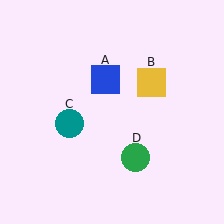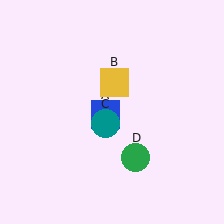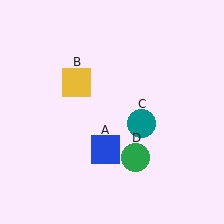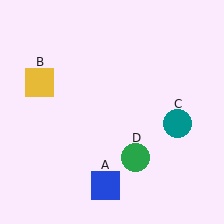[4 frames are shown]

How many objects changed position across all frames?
3 objects changed position: blue square (object A), yellow square (object B), teal circle (object C).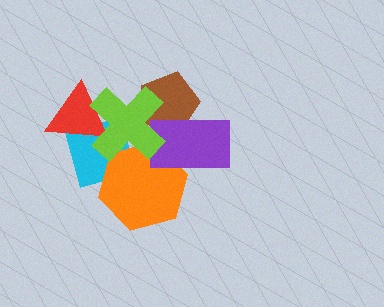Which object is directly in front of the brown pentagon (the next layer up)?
The purple rectangle is directly in front of the brown pentagon.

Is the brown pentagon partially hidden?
Yes, it is partially covered by another shape.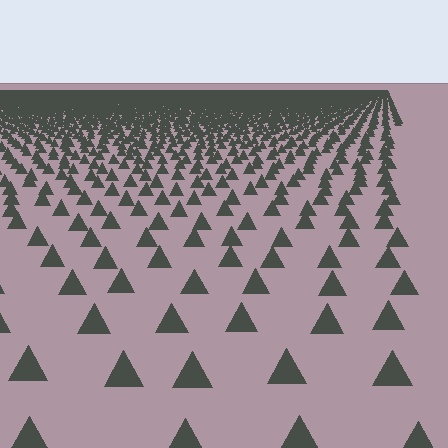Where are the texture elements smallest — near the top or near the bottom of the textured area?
Near the top.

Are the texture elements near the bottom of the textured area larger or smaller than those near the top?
Larger. Near the bottom, elements are closer to the viewer and appear at a bigger on-screen size.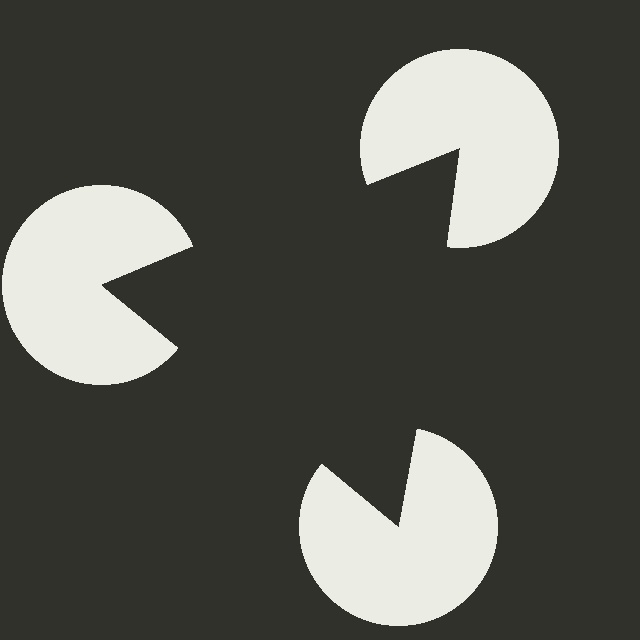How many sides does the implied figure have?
3 sides.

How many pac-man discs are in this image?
There are 3 — one at each vertex of the illusory triangle.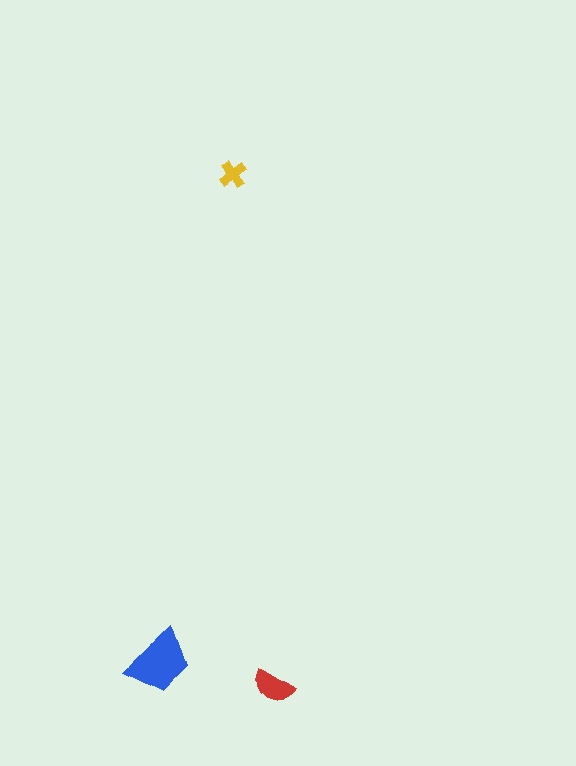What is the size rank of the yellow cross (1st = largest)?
3rd.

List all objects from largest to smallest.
The blue trapezoid, the red semicircle, the yellow cross.